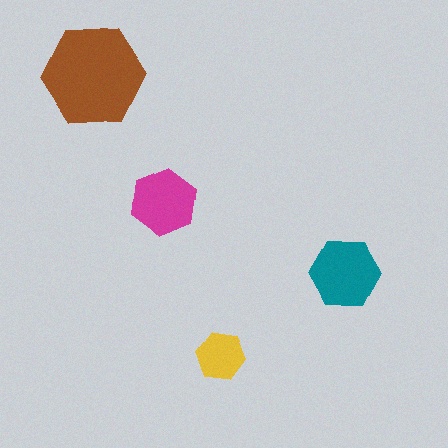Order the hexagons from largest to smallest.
the brown one, the teal one, the magenta one, the yellow one.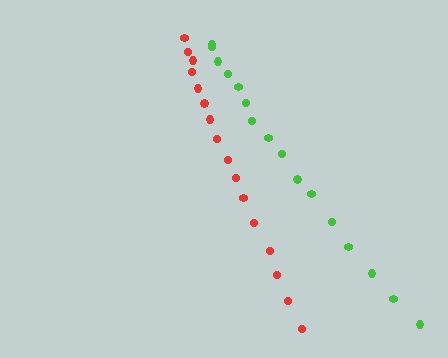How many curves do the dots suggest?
There are 2 distinct paths.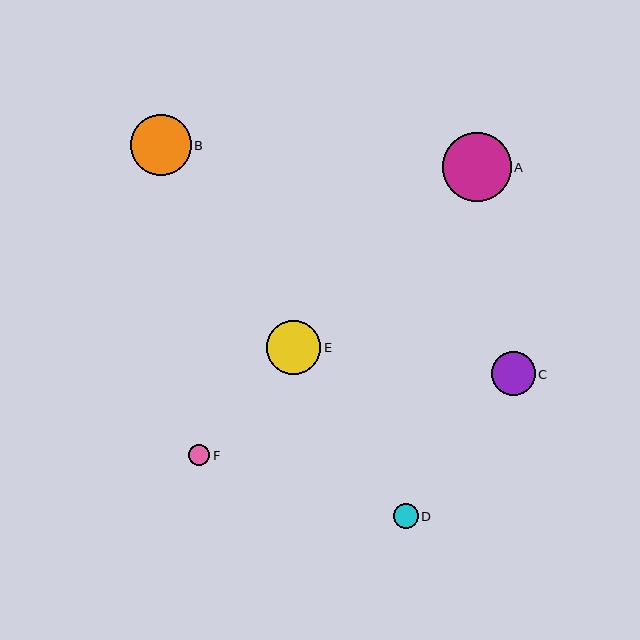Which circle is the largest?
Circle A is the largest with a size of approximately 69 pixels.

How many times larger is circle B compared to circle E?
Circle B is approximately 1.1 times the size of circle E.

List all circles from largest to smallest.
From largest to smallest: A, B, E, C, D, F.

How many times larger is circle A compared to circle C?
Circle A is approximately 1.6 times the size of circle C.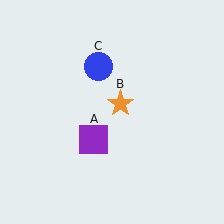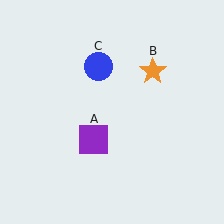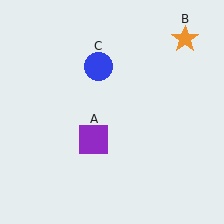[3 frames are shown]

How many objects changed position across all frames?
1 object changed position: orange star (object B).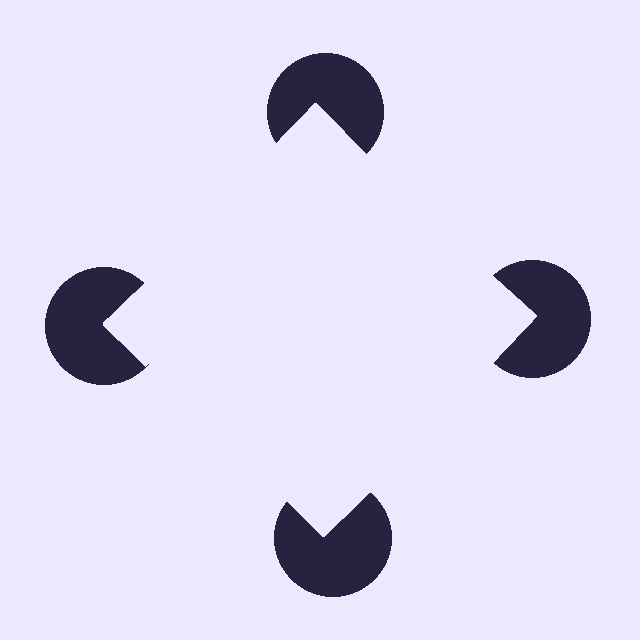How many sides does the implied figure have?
4 sides.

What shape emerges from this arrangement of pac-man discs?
An illusory square — its edges are inferred from the aligned wedge cuts in the pac-man discs, not physically drawn.